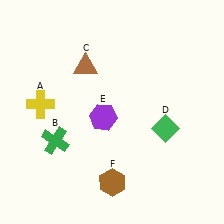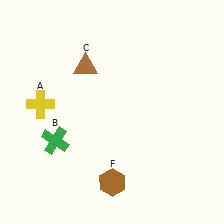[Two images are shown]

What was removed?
The green diamond (D), the purple hexagon (E) were removed in Image 2.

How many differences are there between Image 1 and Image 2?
There are 2 differences between the two images.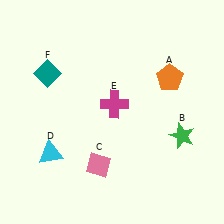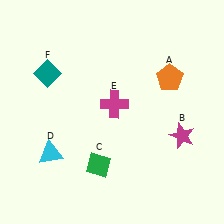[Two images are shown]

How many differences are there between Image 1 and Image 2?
There are 2 differences between the two images.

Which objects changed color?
B changed from green to magenta. C changed from pink to green.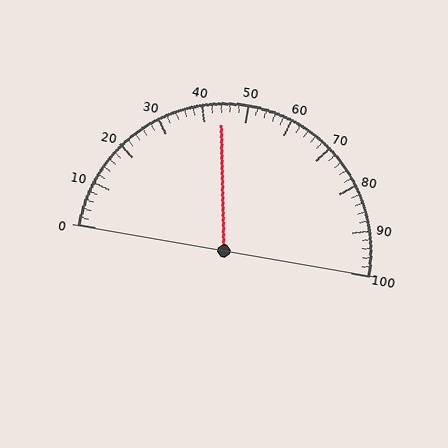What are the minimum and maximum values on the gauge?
The gauge ranges from 0 to 100.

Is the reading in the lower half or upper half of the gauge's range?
The reading is in the lower half of the range (0 to 100).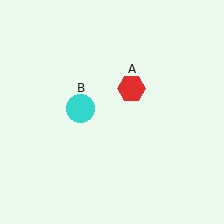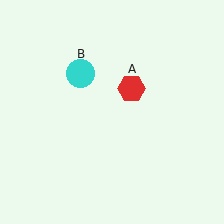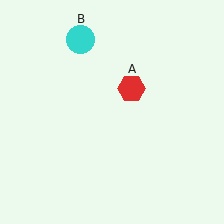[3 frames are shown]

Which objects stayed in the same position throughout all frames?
Red hexagon (object A) remained stationary.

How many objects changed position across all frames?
1 object changed position: cyan circle (object B).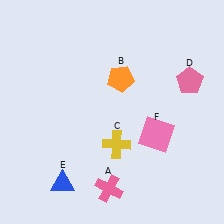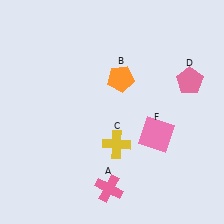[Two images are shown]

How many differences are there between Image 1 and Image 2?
There is 1 difference between the two images.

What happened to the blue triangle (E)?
The blue triangle (E) was removed in Image 2. It was in the bottom-left area of Image 1.